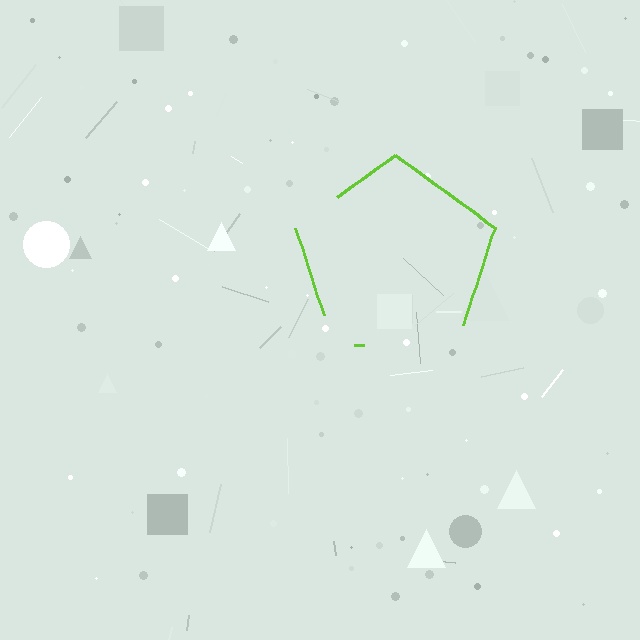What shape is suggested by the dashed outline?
The dashed outline suggests a pentagon.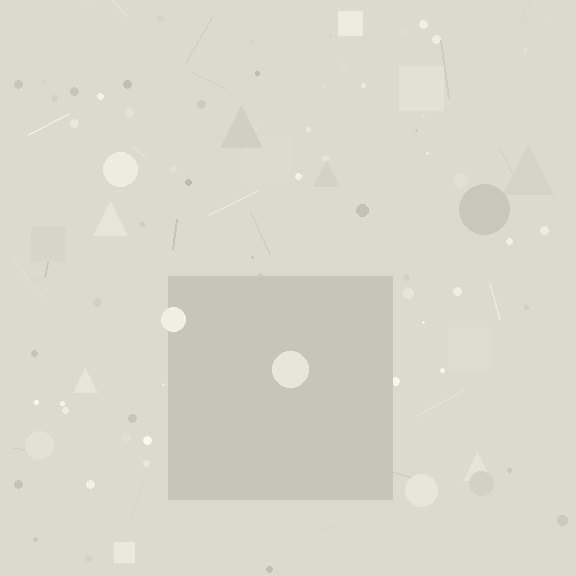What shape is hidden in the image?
A square is hidden in the image.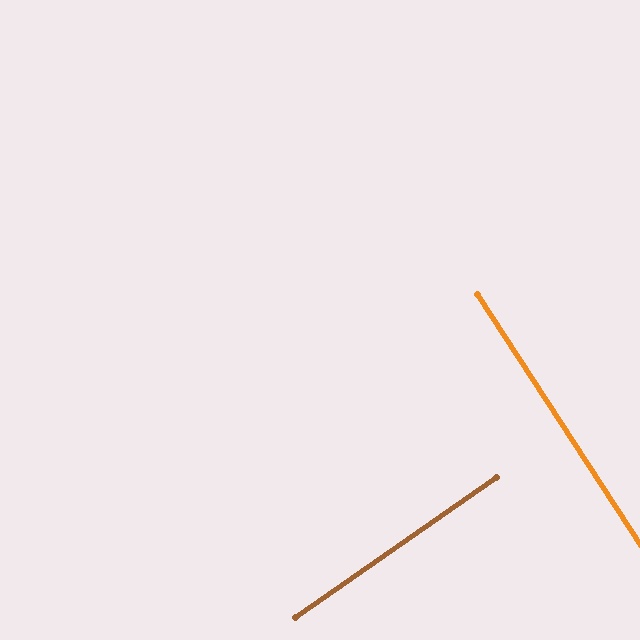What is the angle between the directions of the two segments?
Approximately 88 degrees.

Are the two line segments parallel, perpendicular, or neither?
Perpendicular — they meet at approximately 88°.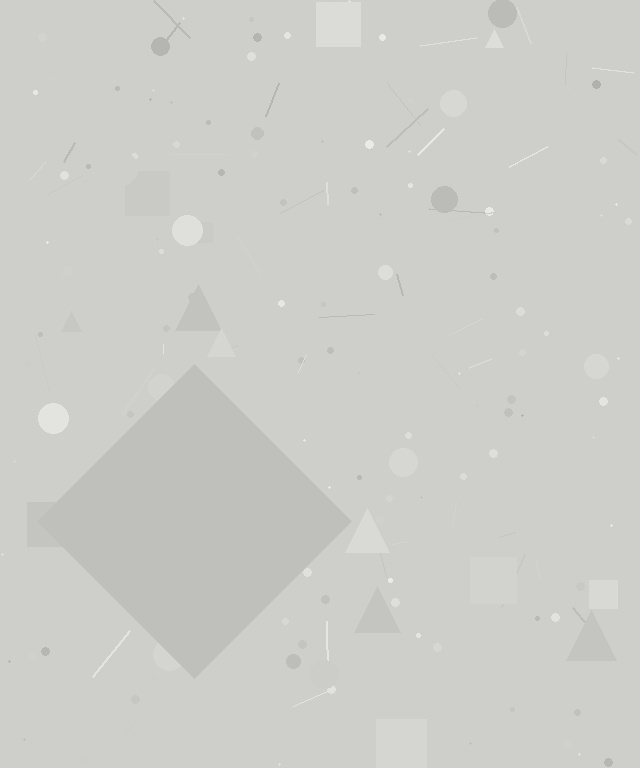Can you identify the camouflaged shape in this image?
The camouflaged shape is a diamond.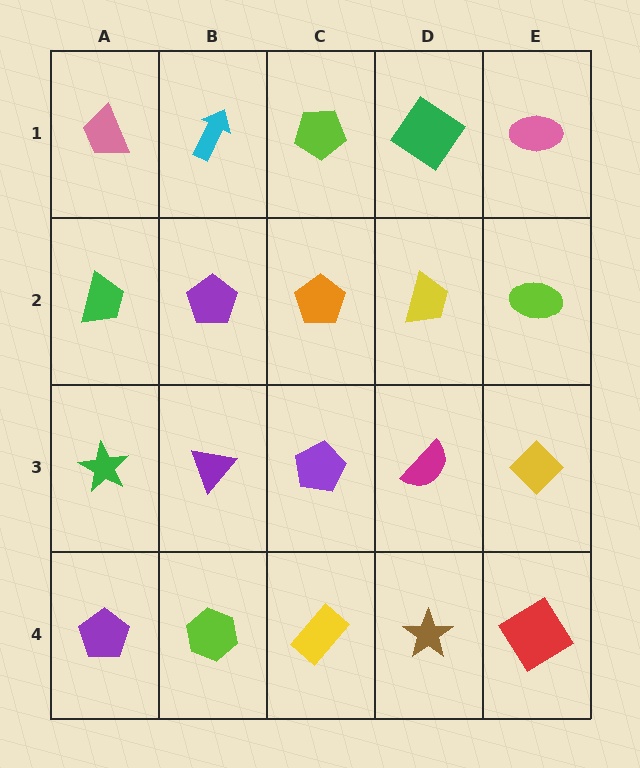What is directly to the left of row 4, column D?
A yellow rectangle.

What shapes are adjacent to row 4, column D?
A magenta semicircle (row 3, column D), a yellow rectangle (row 4, column C), a red diamond (row 4, column E).